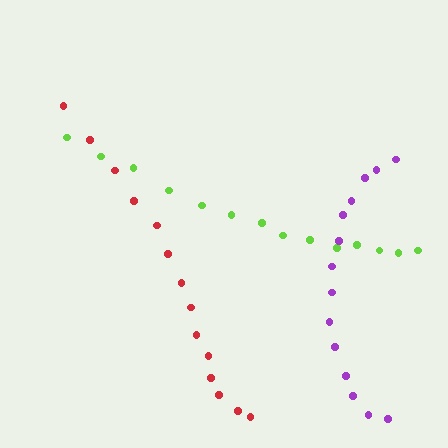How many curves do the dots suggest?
There are 3 distinct paths.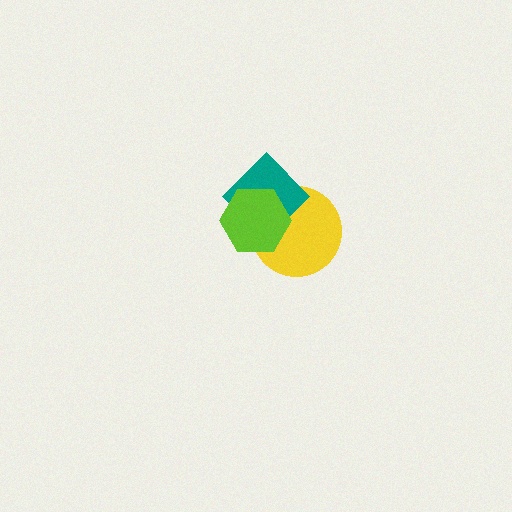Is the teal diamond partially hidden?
Yes, it is partially covered by another shape.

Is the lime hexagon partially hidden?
No, no other shape covers it.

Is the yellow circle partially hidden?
Yes, it is partially covered by another shape.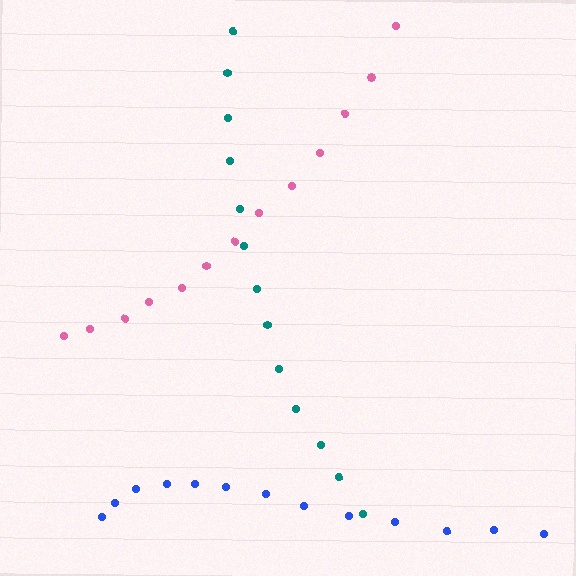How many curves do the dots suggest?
There are 3 distinct paths.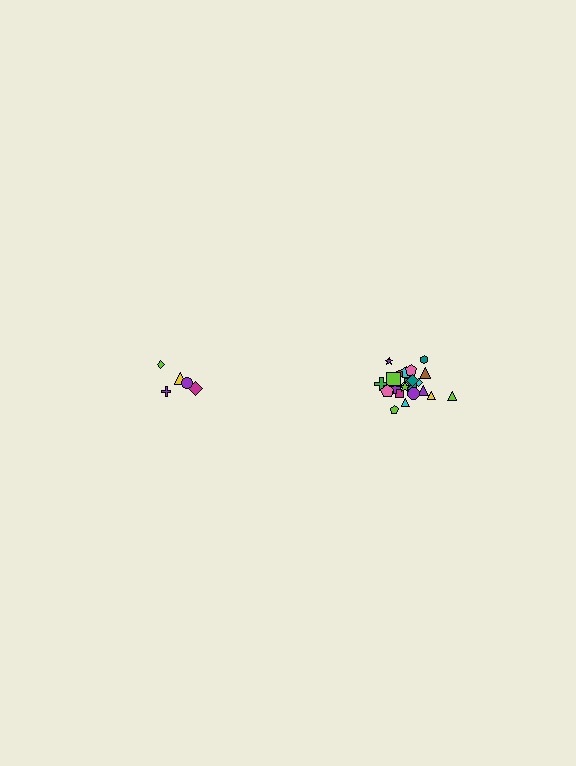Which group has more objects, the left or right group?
The right group.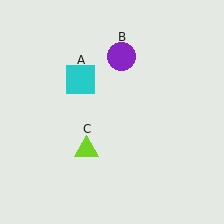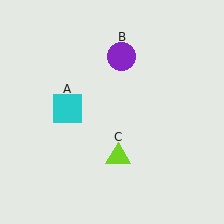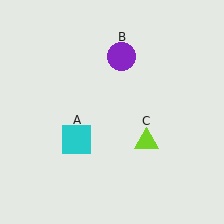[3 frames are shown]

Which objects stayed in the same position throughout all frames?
Purple circle (object B) remained stationary.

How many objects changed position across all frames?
2 objects changed position: cyan square (object A), lime triangle (object C).